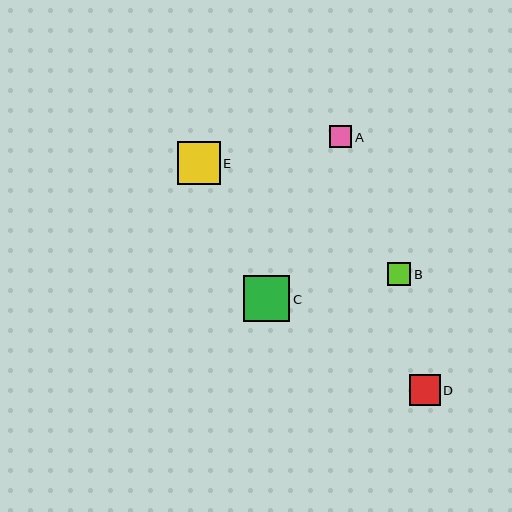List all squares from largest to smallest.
From largest to smallest: C, E, D, B, A.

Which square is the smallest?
Square A is the smallest with a size of approximately 22 pixels.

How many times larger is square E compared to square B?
Square E is approximately 1.8 times the size of square B.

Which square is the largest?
Square C is the largest with a size of approximately 47 pixels.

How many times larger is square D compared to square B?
Square D is approximately 1.3 times the size of square B.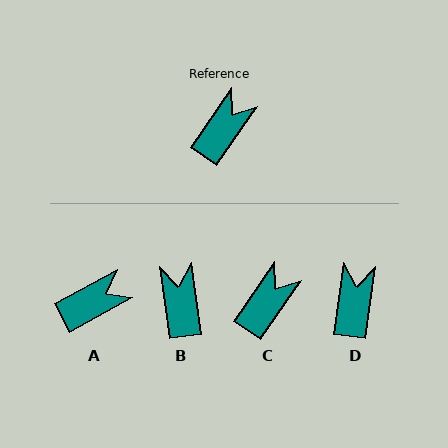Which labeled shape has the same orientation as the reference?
C.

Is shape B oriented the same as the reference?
No, it is off by about 42 degrees.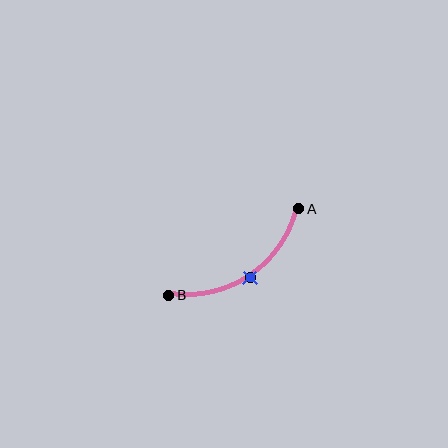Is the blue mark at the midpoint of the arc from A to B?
Yes. The blue mark lies on the arc at equal arc-length from both A and B — it is the arc midpoint.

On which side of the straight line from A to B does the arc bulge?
The arc bulges below and to the right of the straight line connecting A and B.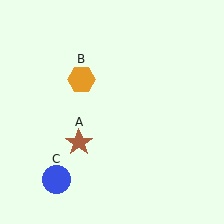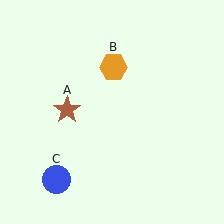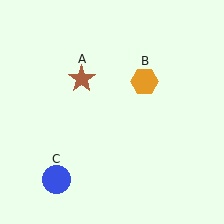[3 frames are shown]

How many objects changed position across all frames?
2 objects changed position: brown star (object A), orange hexagon (object B).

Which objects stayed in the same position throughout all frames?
Blue circle (object C) remained stationary.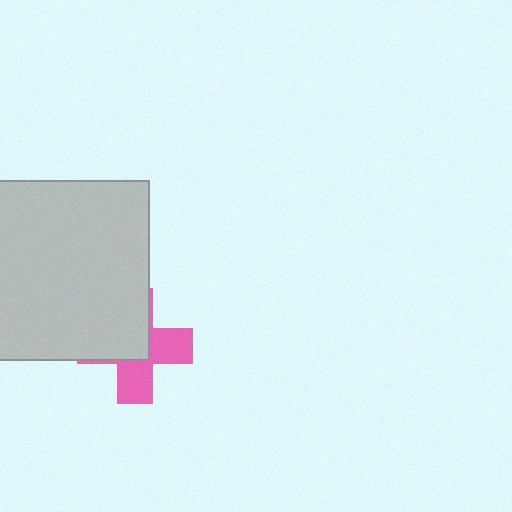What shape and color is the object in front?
The object in front is a light gray rectangle.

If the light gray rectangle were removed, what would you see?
You would see the complete pink cross.